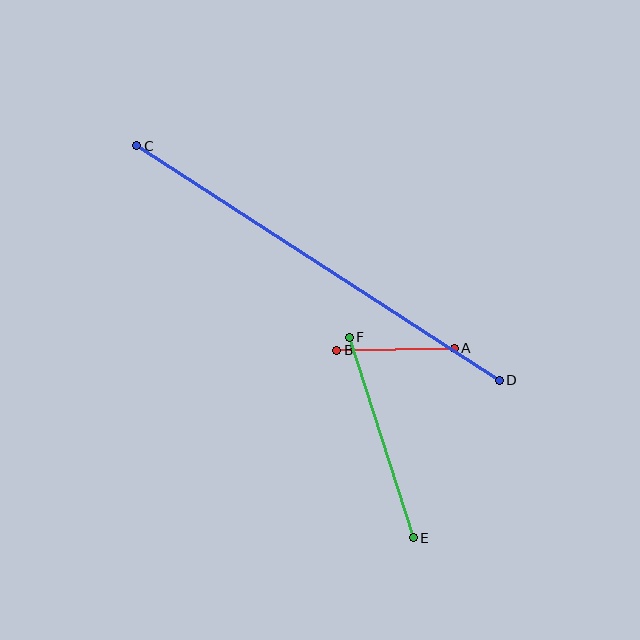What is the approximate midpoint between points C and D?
The midpoint is at approximately (318, 263) pixels.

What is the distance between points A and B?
The distance is approximately 118 pixels.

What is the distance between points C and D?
The distance is approximately 432 pixels.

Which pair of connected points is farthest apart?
Points C and D are farthest apart.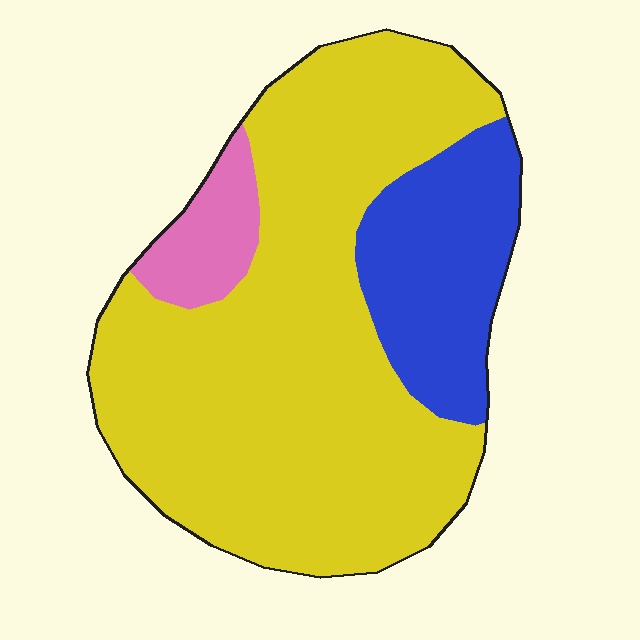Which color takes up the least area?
Pink, at roughly 5%.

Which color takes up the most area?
Yellow, at roughly 75%.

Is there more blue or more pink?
Blue.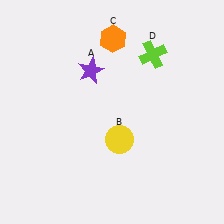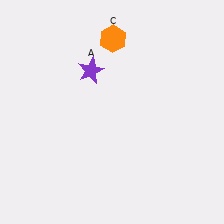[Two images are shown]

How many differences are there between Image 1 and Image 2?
There are 2 differences between the two images.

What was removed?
The yellow circle (B), the lime cross (D) were removed in Image 2.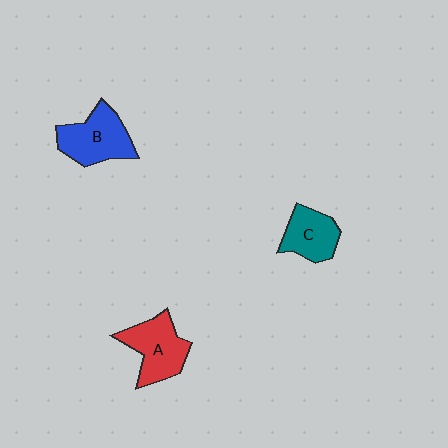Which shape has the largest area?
Shape B (blue).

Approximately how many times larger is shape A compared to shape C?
Approximately 1.3 times.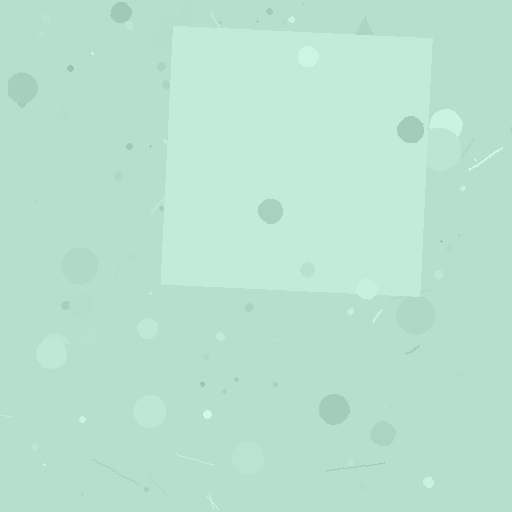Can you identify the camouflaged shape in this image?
The camouflaged shape is a square.